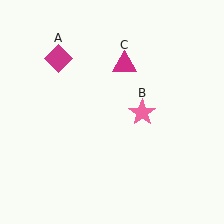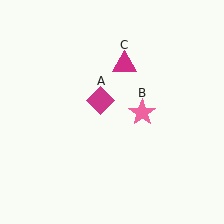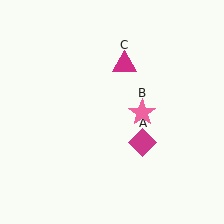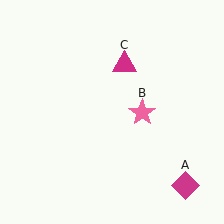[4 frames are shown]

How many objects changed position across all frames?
1 object changed position: magenta diamond (object A).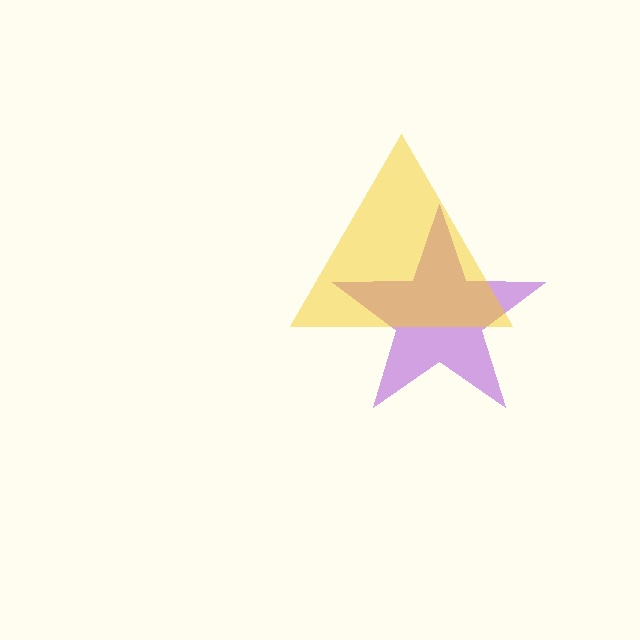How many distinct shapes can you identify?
There are 2 distinct shapes: a purple star, a yellow triangle.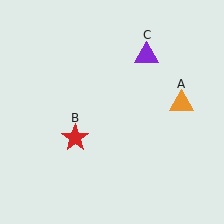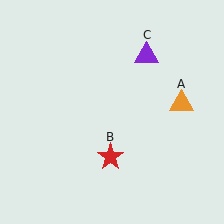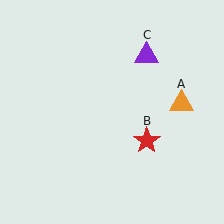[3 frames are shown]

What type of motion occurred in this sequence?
The red star (object B) rotated counterclockwise around the center of the scene.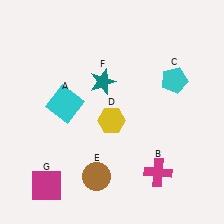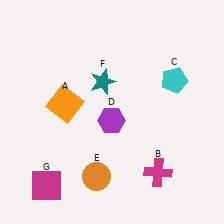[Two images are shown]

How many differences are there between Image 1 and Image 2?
There are 3 differences between the two images.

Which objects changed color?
A changed from cyan to orange. D changed from yellow to purple. E changed from brown to orange.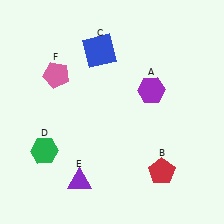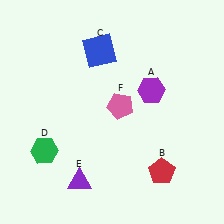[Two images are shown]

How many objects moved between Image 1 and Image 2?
1 object moved between the two images.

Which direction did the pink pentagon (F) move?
The pink pentagon (F) moved right.